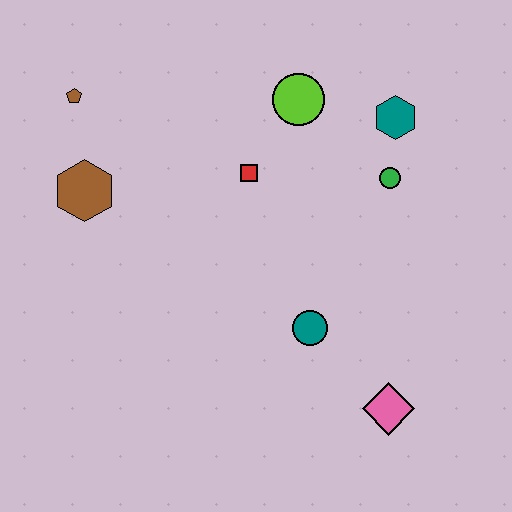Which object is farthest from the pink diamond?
The brown pentagon is farthest from the pink diamond.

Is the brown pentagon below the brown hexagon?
No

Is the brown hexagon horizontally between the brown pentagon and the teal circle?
Yes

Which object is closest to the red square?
The lime circle is closest to the red square.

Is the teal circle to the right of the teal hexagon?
No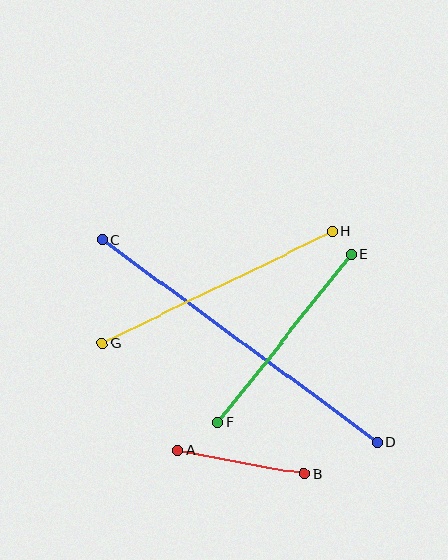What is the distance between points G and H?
The distance is approximately 256 pixels.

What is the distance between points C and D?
The distance is approximately 342 pixels.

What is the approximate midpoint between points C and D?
The midpoint is at approximately (240, 341) pixels.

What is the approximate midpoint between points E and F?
The midpoint is at approximately (284, 338) pixels.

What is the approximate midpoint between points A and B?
The midpoint is at approximately (241, 462) pixels.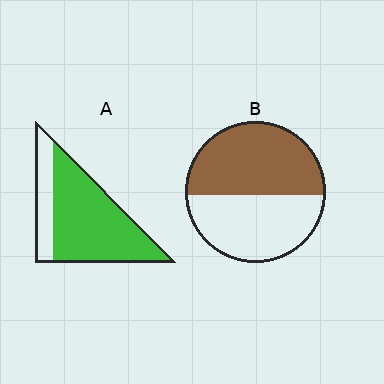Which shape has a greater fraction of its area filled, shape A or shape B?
Shape A.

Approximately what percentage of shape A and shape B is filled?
A is approximately 75% and B is approximately 55%.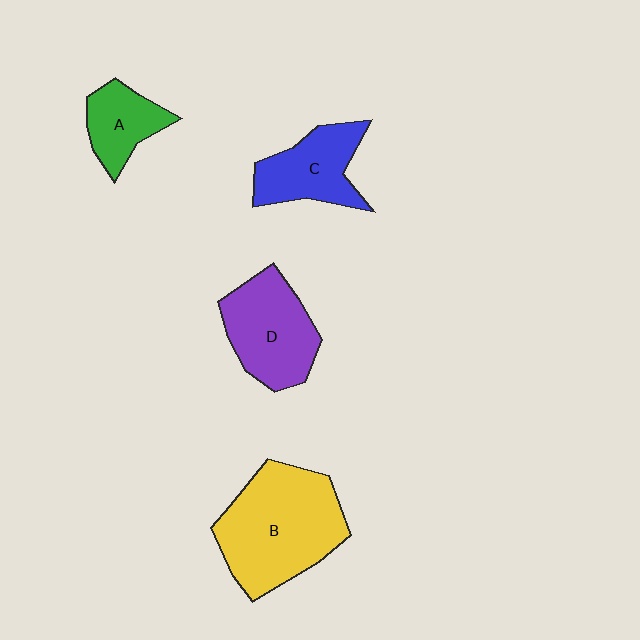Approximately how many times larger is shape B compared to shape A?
Approximately 2.5 times.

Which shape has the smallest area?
Shape A (green).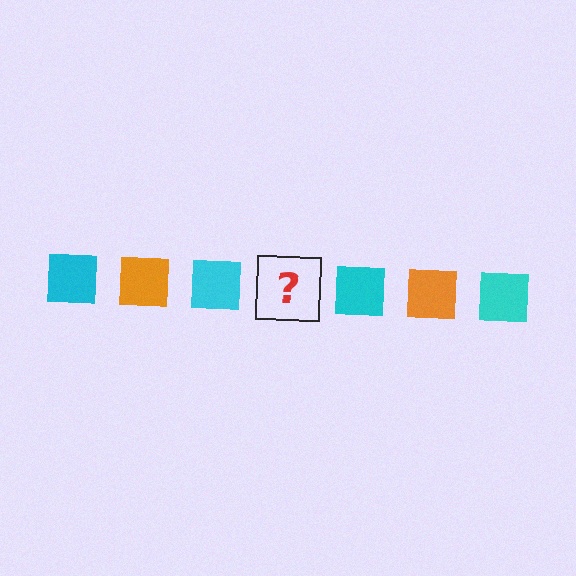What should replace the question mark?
The question mark should be replaced with an orange square.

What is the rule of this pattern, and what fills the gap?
The rule is that the pattern cycles through cyan, orange squares. The gap should be filled with an orange square.